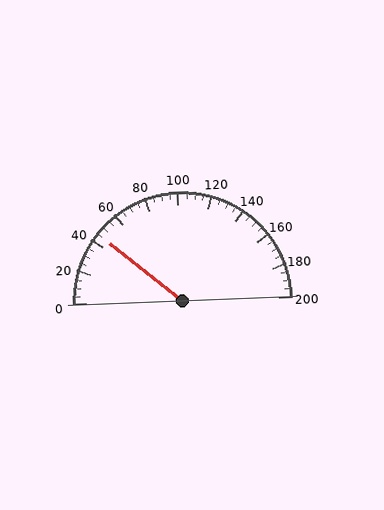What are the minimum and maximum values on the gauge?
The gauge ranges from 0 to 200.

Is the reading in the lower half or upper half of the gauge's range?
The reading is in the lower half of the range (0 to 200).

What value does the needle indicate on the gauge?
The needle indicates approximately 45.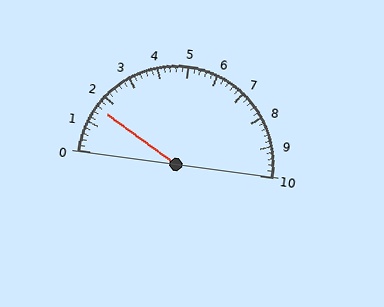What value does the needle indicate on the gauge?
The needle indicates approximately 1.6.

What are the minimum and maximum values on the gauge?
The gauge ranges from 0 to 10.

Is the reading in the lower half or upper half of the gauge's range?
The reading is in the lower half of the range (0 to 10).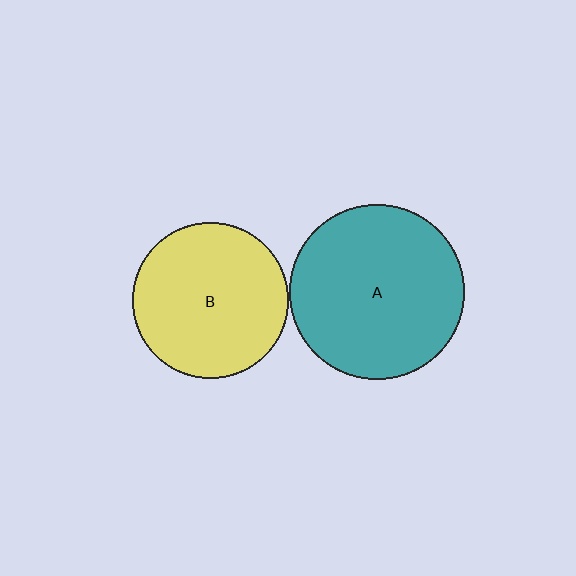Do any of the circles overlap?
No, none of the circles overlap.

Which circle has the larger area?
Circle A (teal).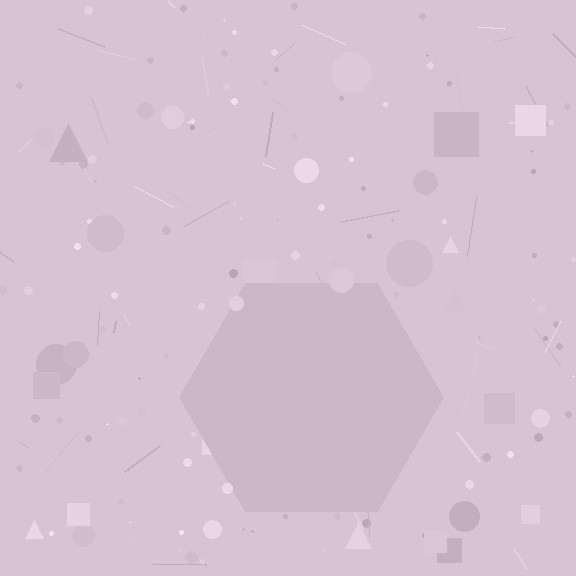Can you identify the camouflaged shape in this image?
The camouflaged shape is a hexagon.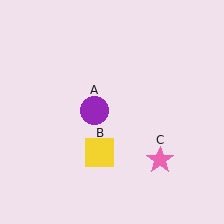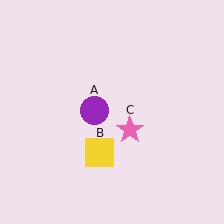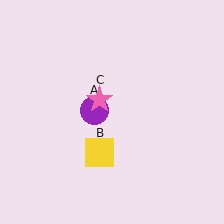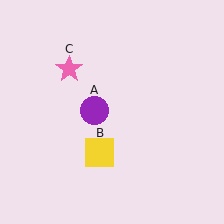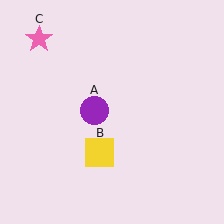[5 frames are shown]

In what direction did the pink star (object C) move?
The pink star (object C) moved up and to the left.